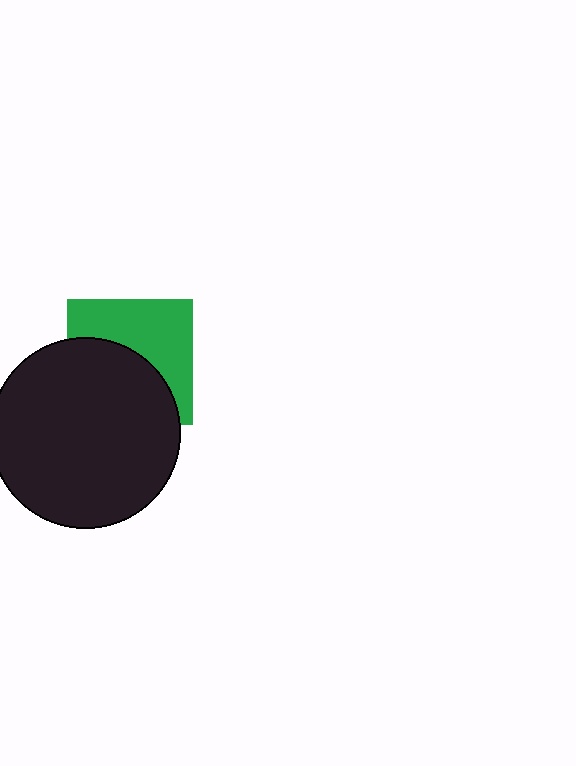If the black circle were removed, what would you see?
You would see the complete green square.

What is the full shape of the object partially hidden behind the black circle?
The partially hidden object is a green square.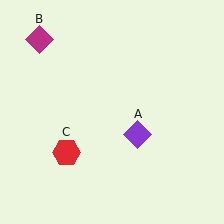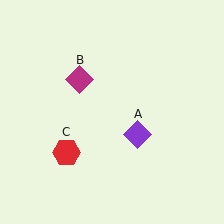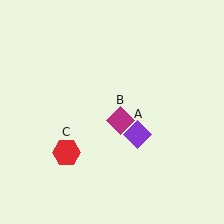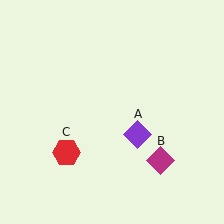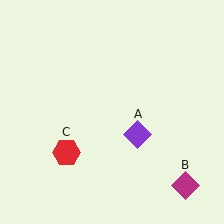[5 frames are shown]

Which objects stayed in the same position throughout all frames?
Purple diamond (object A) and red hexagon (object C) remained stationary.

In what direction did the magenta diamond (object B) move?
The magenta diamond (object B) moved down and to the right.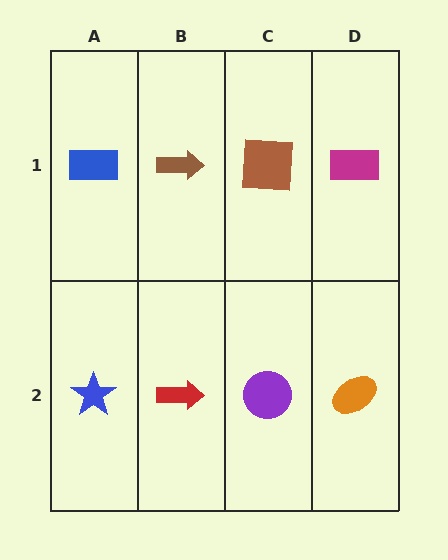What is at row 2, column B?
A red arrow.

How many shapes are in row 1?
4 shapes.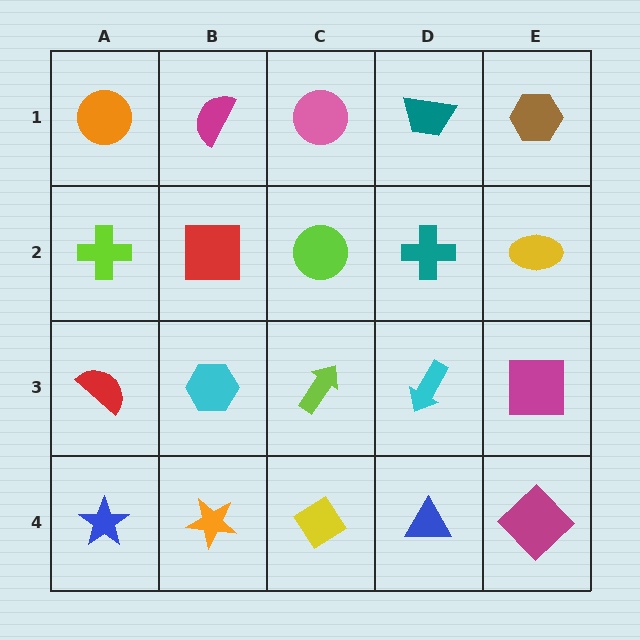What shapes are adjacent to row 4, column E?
A magenta square (row 3, column E), a blue triangle (row 4, column D).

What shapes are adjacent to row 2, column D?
A teal trapezoid (row 1, column D), a cyan arrow (row 3, column D), a lime circle (row 2, column C), a yellow ellipse (row 2, column E).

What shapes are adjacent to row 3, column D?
A teal cross (row 2, column D), a blue triangle (row 4, column D), a lime arrow (row 3, column C), a magenta square (row 3, column E).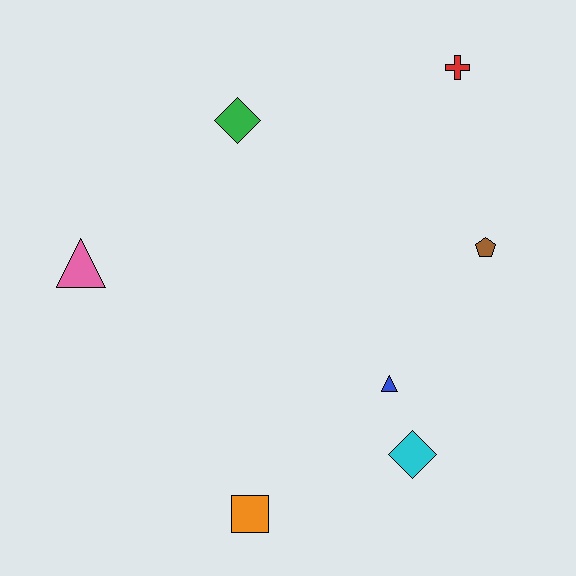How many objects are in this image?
There are 7 objects.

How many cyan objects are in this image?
There is 1 cyan object.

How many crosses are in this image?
There is 1 cross.